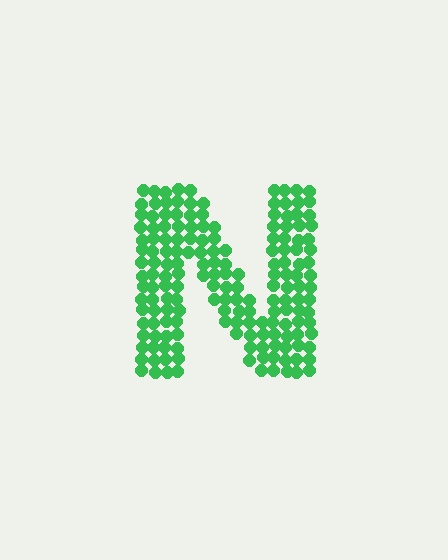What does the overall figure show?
The overall figure shows the letter N.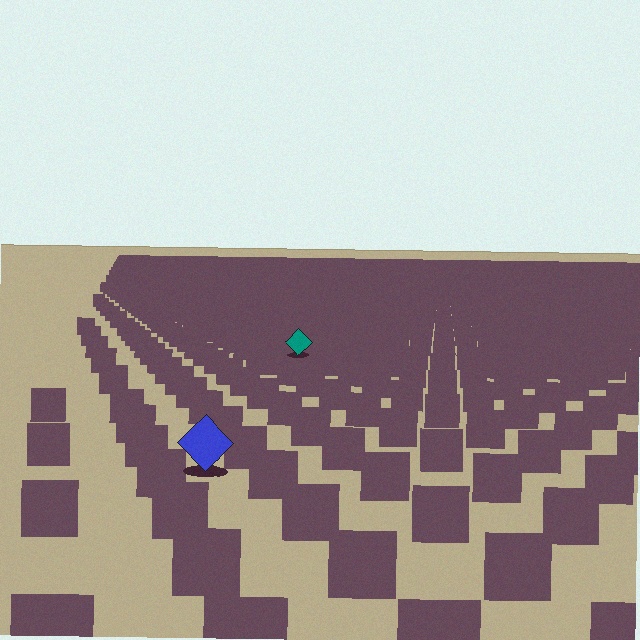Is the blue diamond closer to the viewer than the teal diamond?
Yes. The blue diamond is closer — you can tell from the texture gradient: the ground texture is coarser near it.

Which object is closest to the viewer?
The blue diamond is closest. The texture marks near it are larger and more spread out.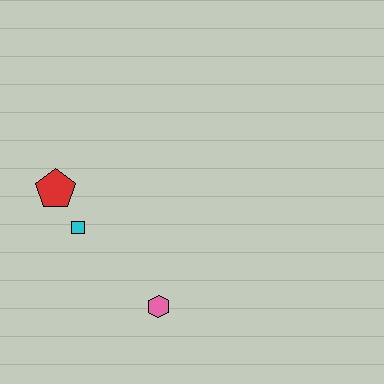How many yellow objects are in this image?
There are no yellow objects.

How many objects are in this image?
There are 3 objects.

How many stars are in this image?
There are no stars.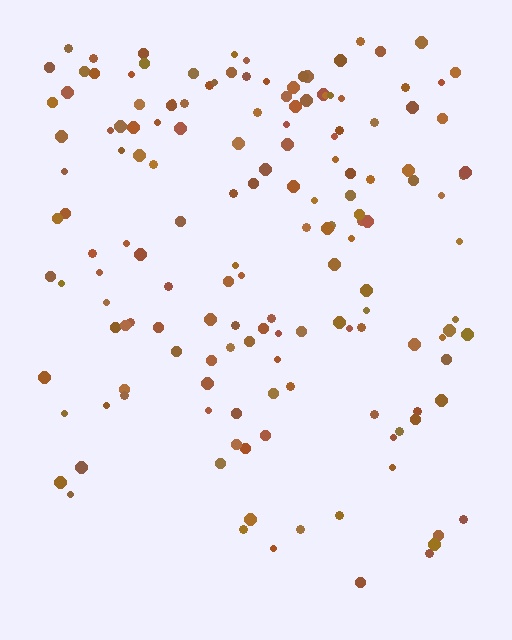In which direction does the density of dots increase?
From bottom to top, with the top side densest.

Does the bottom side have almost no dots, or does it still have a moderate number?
Still a moderate number, just noticeably fewer than the top.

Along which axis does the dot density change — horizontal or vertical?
Vertical.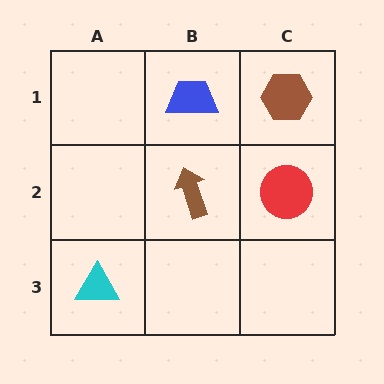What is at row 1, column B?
A blue trapezoid.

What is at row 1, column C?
A brown hexagon.